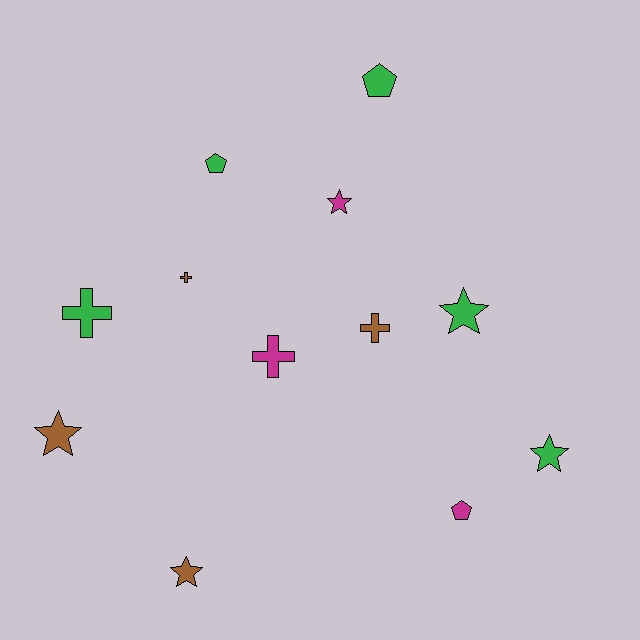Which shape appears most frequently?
Star, with 5 objects.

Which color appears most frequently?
Green, with 5 objects.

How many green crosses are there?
There is 1 green cross.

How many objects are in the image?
There are 12 objects.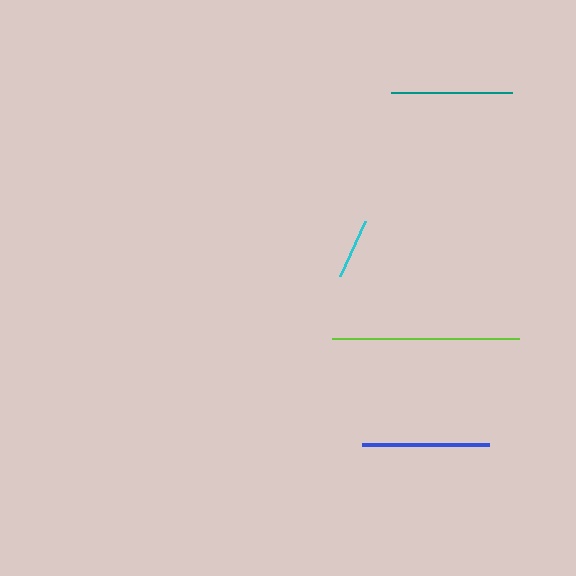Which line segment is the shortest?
The cyan line is the shortest at approximately 61 pixels.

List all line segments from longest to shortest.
From longest to shortest: lime, blue, teal, cyan.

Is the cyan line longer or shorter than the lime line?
The lime line is longer than the cyan line.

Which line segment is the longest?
The lime line is the longest at approximately 187 pixels.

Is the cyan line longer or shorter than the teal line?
The teal line is longer than the cyan line.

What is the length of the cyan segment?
The cyan segment is approximately 61 pixels long.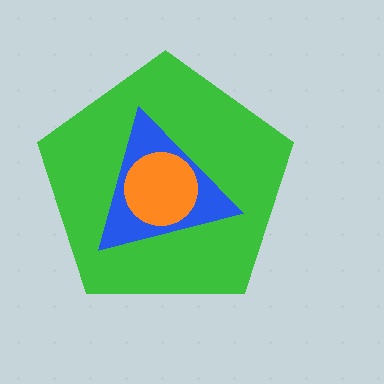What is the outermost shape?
The green pentagon.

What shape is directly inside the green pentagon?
The blue triangle.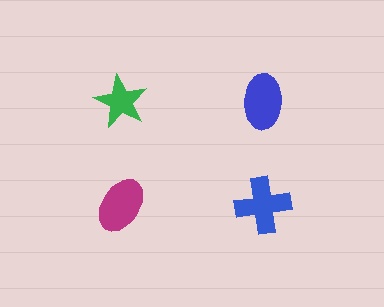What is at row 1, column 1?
A green star.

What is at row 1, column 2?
A blue ellipse.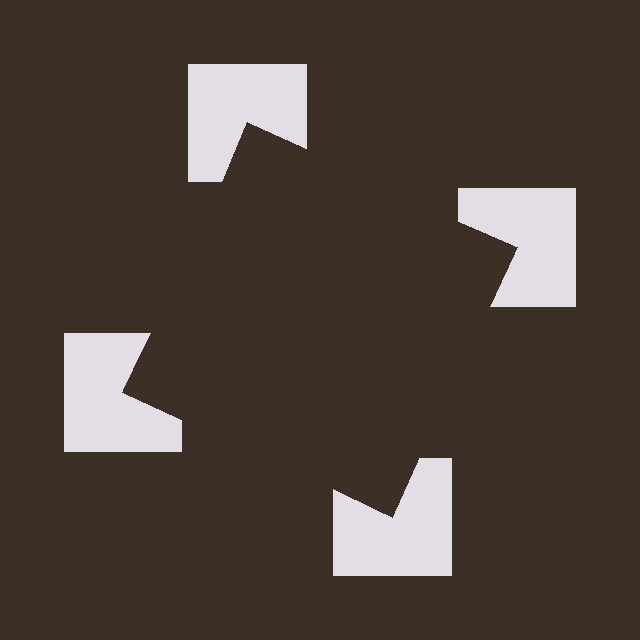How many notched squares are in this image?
There are 4 — one at each vertex of the illusory square.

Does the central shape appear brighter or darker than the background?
It typically appears slightly darker than the background, even though no actual brightness change is drawn.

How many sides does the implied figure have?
4 sides.